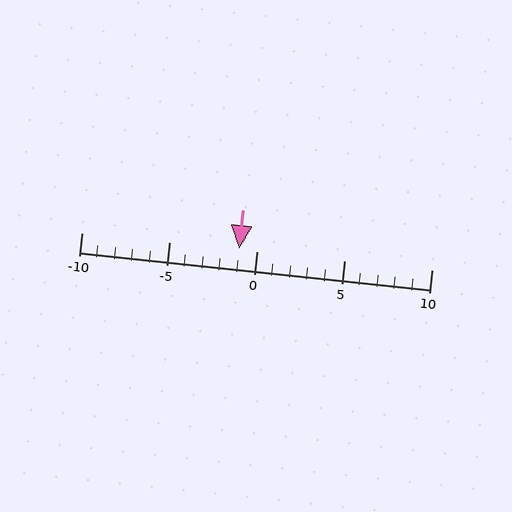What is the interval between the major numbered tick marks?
The major tick marks are spaced 5 units apart.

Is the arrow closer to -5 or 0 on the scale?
The arrow is closer to 0.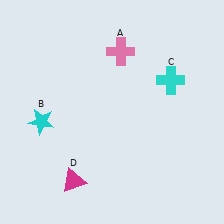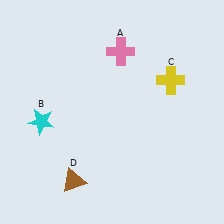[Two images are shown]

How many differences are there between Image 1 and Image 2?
There are 2 differences between the two images.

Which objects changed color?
C changed from cyan to yellow. D changed from magenta to brown.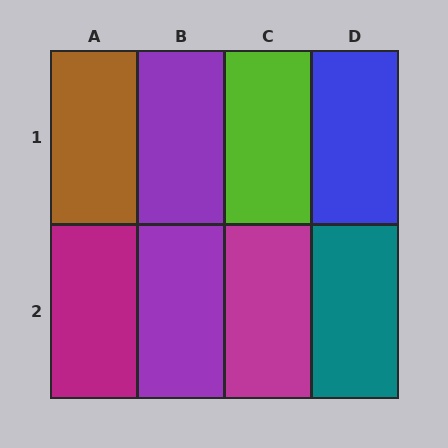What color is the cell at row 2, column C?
Magenta.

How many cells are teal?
1 cell is teal.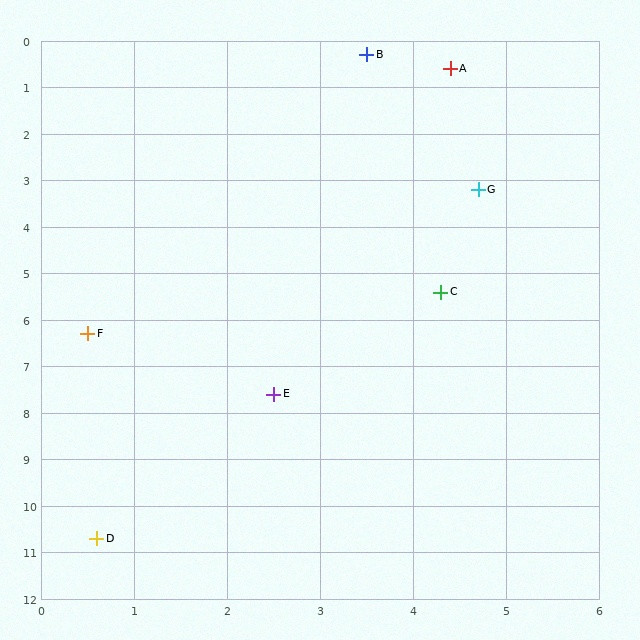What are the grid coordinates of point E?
Point E is at approximately (2.5, 7.6).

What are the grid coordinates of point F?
Point F is at approximately (0.5, 6.3).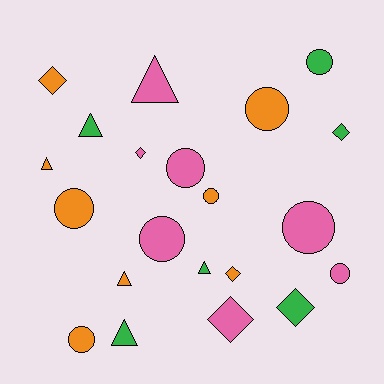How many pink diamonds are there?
There are 2 pink diamonds.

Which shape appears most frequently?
Circle, with 9 objects.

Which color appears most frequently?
Orange, with 8 objects.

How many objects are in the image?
There are 21 objects.